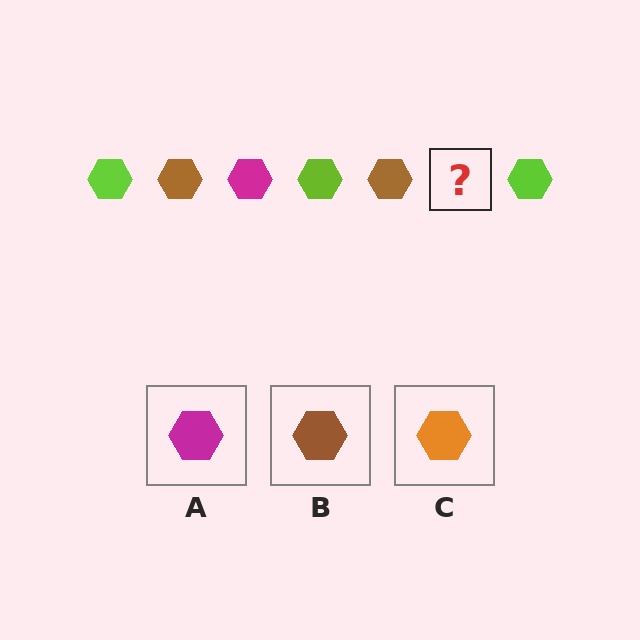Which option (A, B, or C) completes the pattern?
A.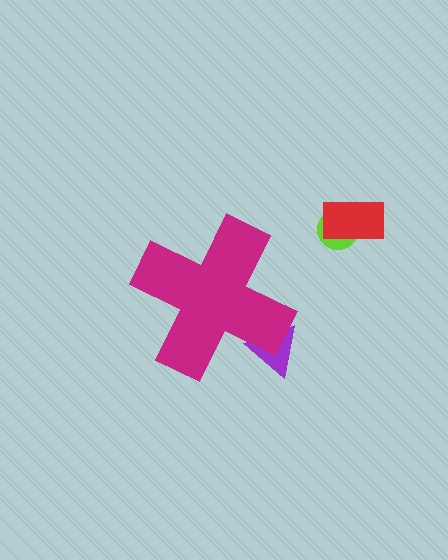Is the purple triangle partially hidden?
Yes, the purple triangle is partially hidden behind the magenta cross.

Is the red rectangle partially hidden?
No, the red rectangle is fully visible.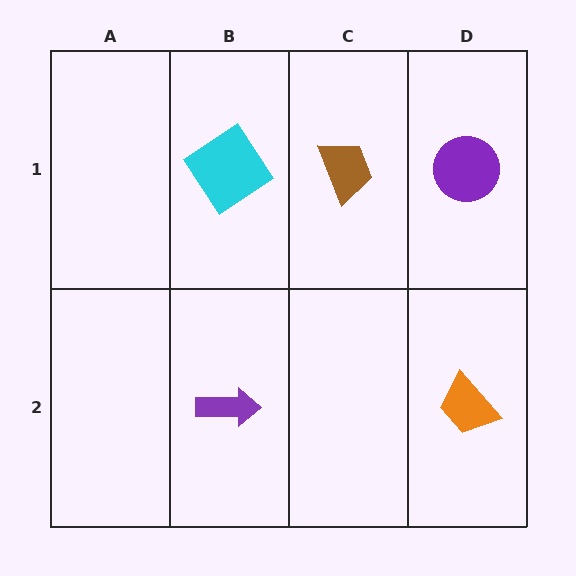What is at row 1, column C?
A brown trapezoid.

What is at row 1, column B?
A cyan diamond.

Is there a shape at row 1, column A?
No, that cell is empty.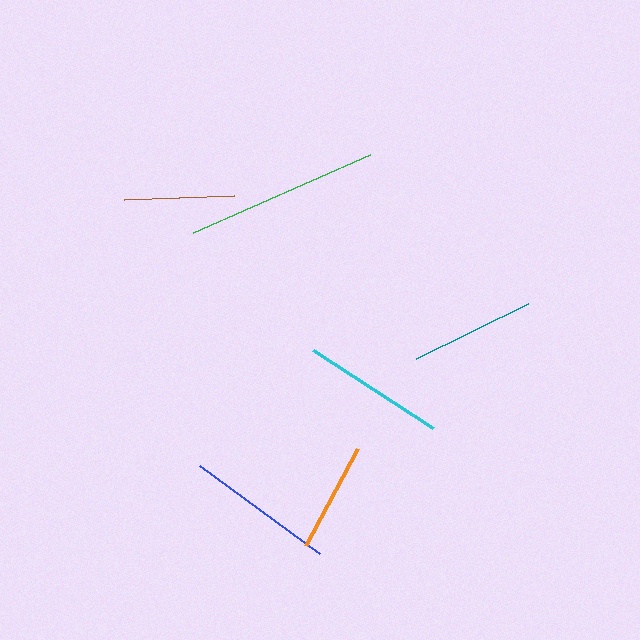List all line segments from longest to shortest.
From longest to shortest: green, blue, cyan, teal, brown, orange.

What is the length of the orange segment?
The orange segment is approximately 109 pixels long.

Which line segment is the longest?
The green line is the longest at approximately 194 pixels.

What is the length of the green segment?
The green segment is approximately 194 pixels long.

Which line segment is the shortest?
The orange line is the shortest at approximately 109 pixels.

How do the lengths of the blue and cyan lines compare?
The blue and cyan lines are approximately the same length.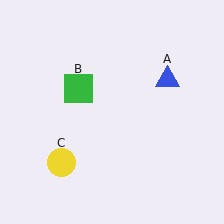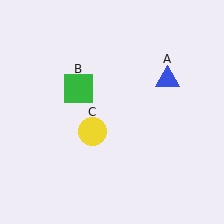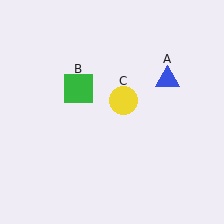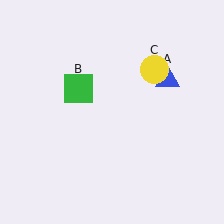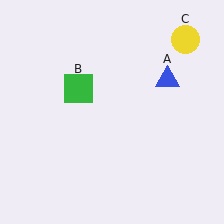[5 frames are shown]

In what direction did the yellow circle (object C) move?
The yellow circle (object C) moved up and to the right.